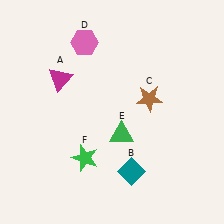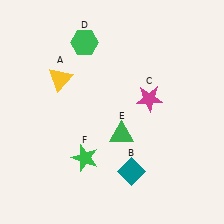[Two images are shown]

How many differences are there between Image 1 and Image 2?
There are 3 differences between the two images.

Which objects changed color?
A changed from magenta to yellow. C changed from brown to magenta. D changed from pink to green.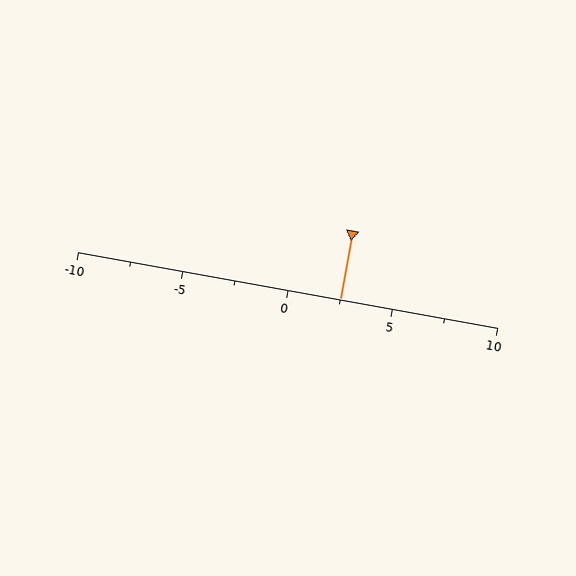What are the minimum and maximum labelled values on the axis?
The axis runs from -10 to 10.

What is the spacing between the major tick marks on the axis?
The major ticks are spaced 5 apart.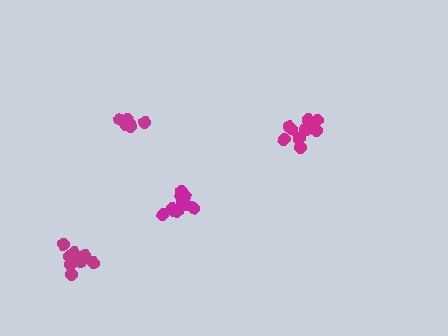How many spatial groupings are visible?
There are 4 spatial groupings.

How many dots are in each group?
Group 1: 6 dots, Group 2: 10 dots, Group 3: 12 dots, Group 4: 10 dots (38 total).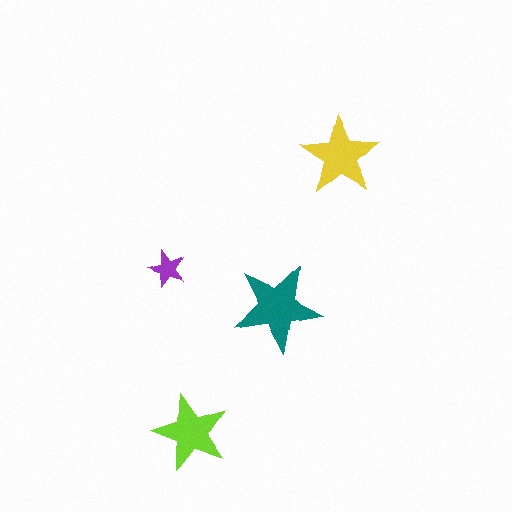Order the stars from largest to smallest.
the teal one, the yellow one, the lime one, the purple one.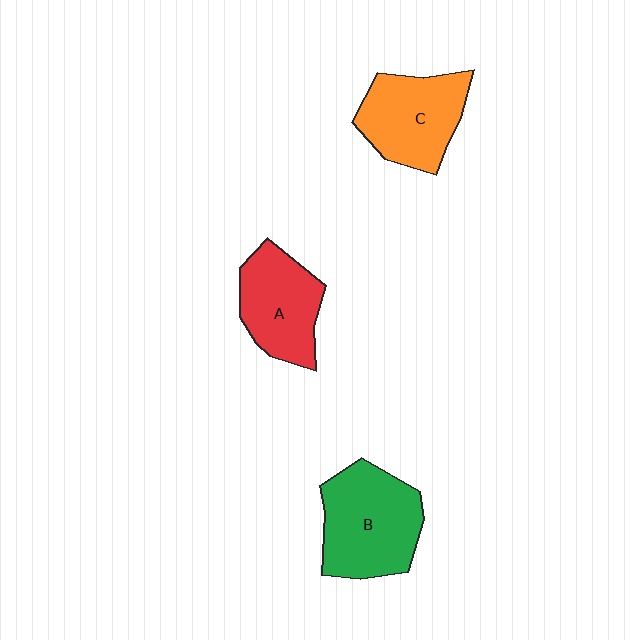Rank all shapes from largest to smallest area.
From largest to smallest: B (green), C (orange), A (red).